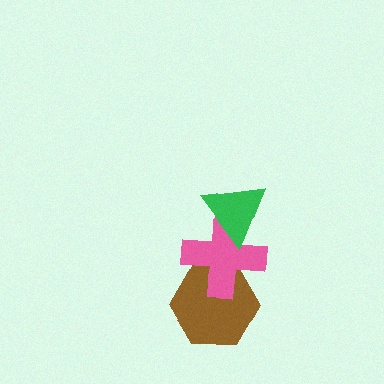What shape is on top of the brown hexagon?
The pink cross is on top of the brown hexagon.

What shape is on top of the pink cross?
The green triangle is on top of the pink cross.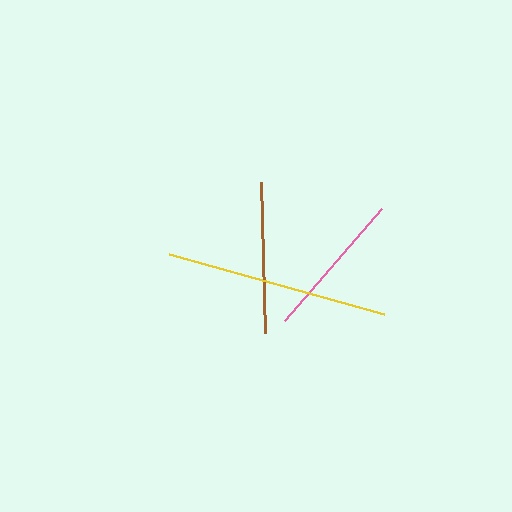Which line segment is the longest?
The yellow line is the longest at approximately 223 pixels.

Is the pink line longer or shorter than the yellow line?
The yellow line is longer than the pink line.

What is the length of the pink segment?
The pink segment is approximately 148 pixels long.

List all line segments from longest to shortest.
From longest to shortest: yellow, brown, pink.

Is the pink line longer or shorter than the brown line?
The brown line is longer than the pink line.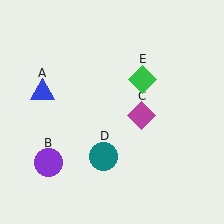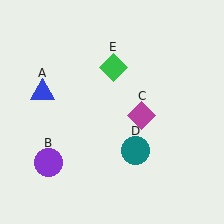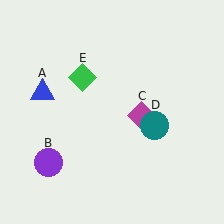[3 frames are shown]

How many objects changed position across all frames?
2 objects changed position: teal circle (object D), green diamond (object E).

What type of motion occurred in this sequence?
The teal circle (object D), green diamond (object E) rotated counterclockwise around the center of the scene.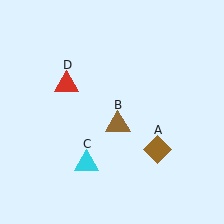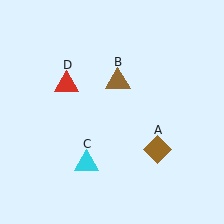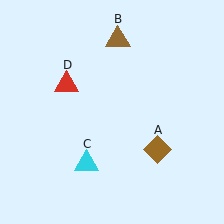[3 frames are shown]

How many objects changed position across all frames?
1 object changed position: brown triangle (object B).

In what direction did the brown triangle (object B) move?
The brown triangle (object B) moved up.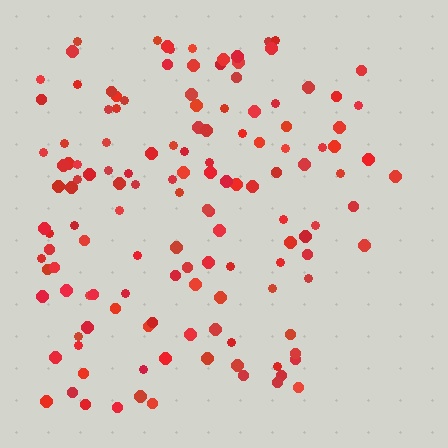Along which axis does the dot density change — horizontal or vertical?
Horizontal.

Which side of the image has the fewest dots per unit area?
The right.